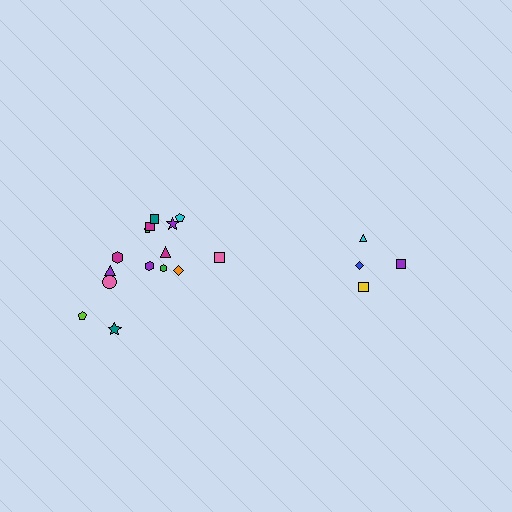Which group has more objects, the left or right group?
The left group.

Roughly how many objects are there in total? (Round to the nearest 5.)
Roughly 20 objects in total.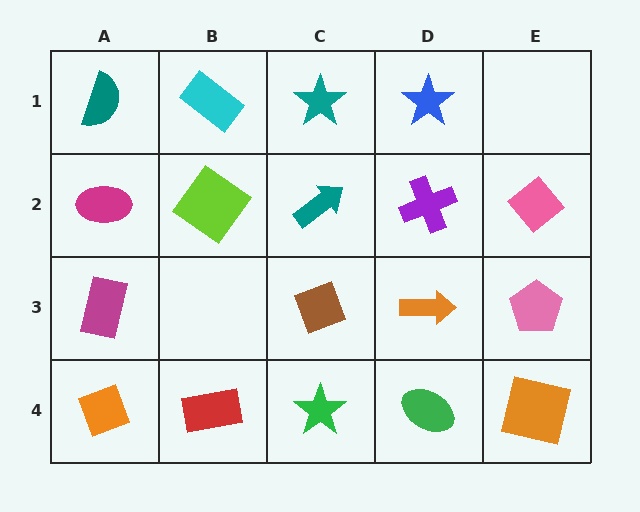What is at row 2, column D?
A purple cross.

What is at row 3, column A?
A magenta rectangle.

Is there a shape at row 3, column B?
No, that cell is empty.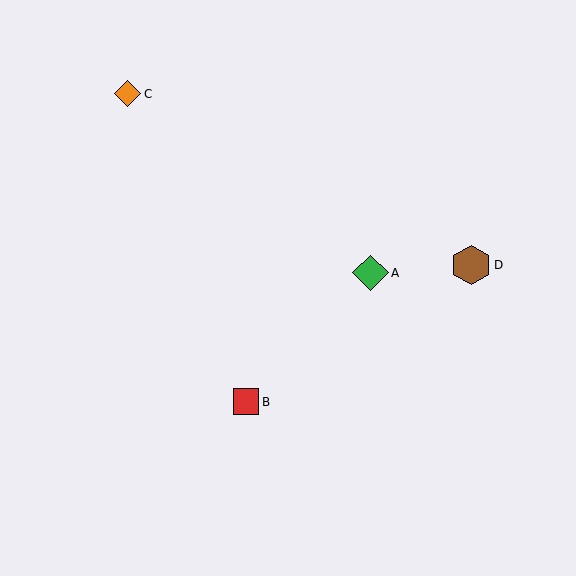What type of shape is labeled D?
Shape D is a brown hexagon.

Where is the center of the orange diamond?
The center of the orange diamond is at (128, 94).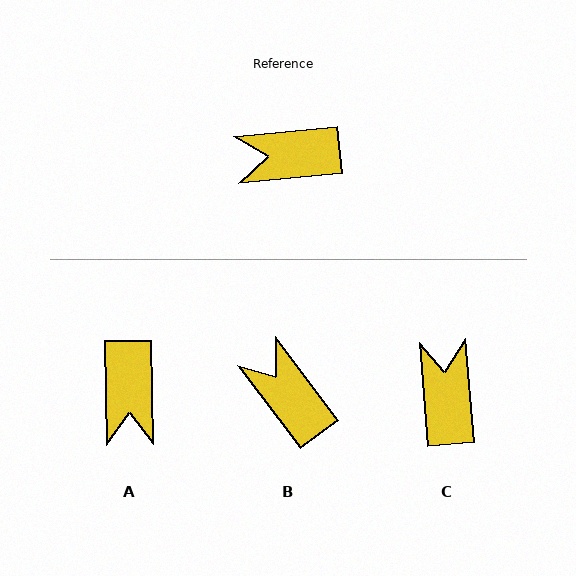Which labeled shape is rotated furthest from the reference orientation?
C, about 91 degrees away.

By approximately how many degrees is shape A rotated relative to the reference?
Approximately 86 degrees counter-clockwise.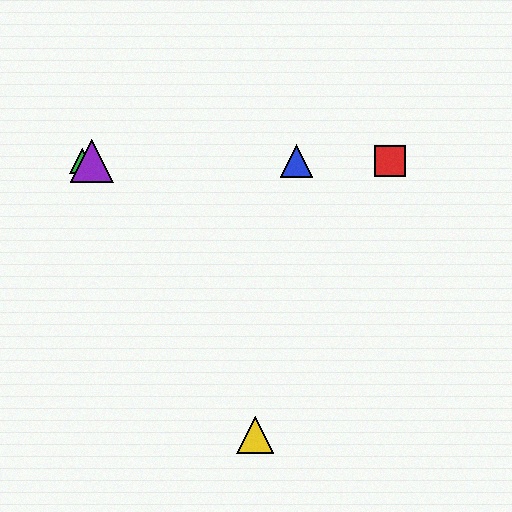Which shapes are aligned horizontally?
The red square, the blue triangle, the green triangle, the purple triangle are aligned horizontally.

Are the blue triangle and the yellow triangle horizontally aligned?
No, the blue triangle is at y≈161 and the yellow triangle is at y≈435.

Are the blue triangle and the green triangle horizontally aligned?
Yes, both are at y≈161.